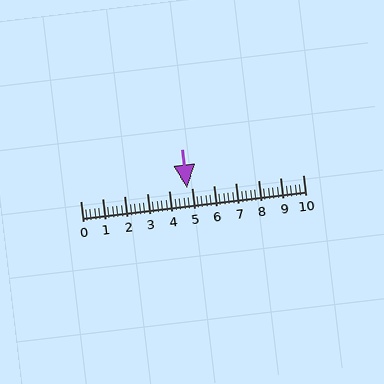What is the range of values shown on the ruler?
The ruler shows values from 0 to 10.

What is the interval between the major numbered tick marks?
The major tick marks are spaced 1 units apart.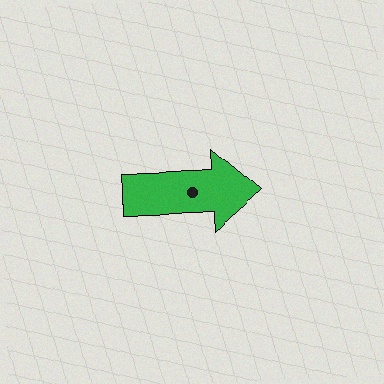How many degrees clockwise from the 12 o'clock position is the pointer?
Approximately 90 degrees.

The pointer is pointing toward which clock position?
Roughly 3 o'clock.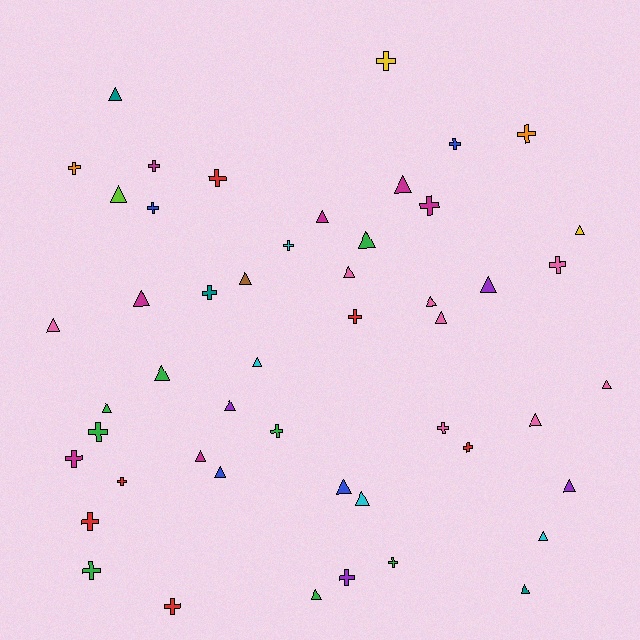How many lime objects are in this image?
There is 1 lime object.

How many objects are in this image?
There are 50 objects.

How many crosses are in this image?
There are 23 crosses.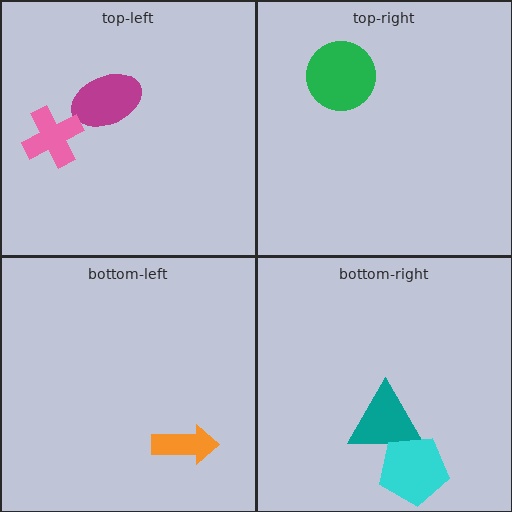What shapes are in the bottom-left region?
The orange arrow.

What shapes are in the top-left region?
The magenta ellipse, the pink cross.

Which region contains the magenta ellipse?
The top-left region.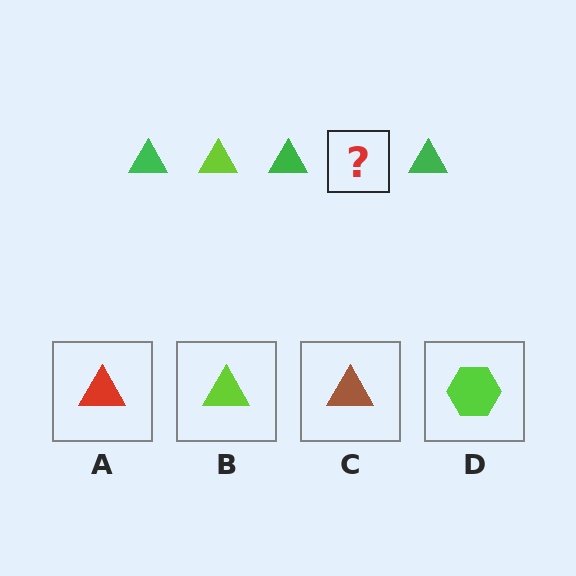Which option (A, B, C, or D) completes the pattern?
B.